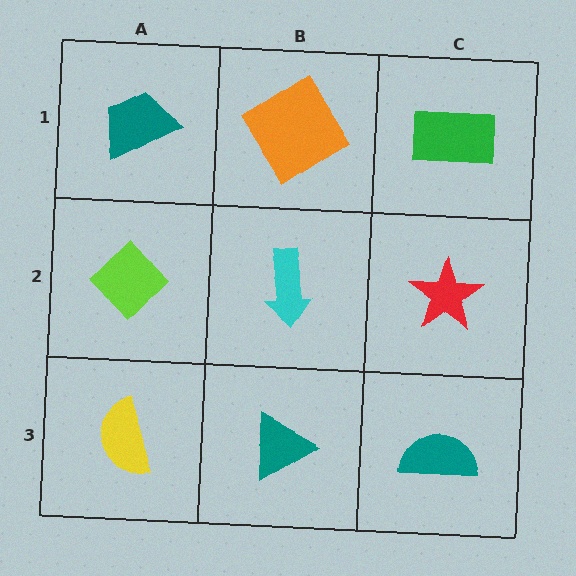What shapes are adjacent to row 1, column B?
A cyan arrow (row 2, column B), a teal trapezoid (row 1, column A), a green rectangle (row 1, column C).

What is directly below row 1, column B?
A cyan arrow.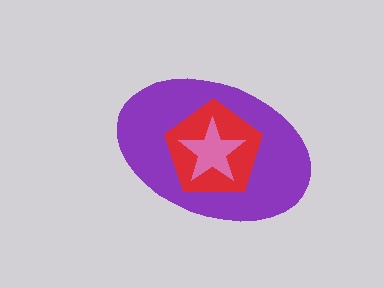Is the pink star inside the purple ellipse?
Yes.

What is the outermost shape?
The purple ellipse.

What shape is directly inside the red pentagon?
The pink star.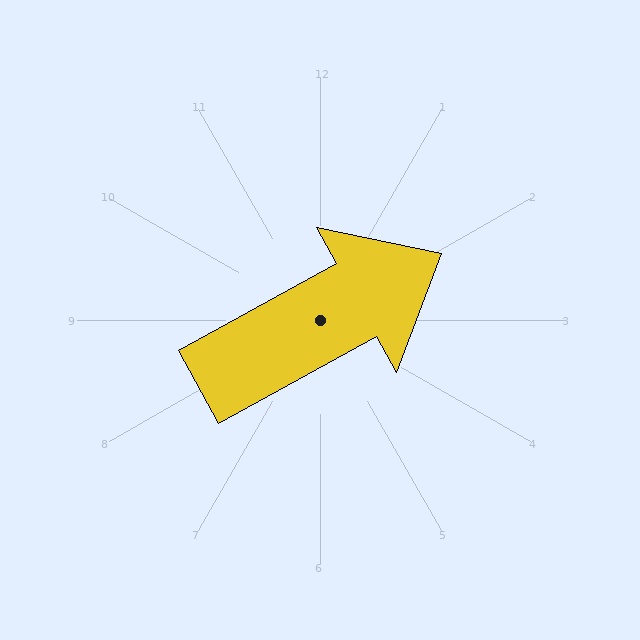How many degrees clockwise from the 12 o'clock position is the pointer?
Approximately 61 degrees.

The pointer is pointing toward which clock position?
Roughly 2 o'clock.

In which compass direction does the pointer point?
Northeast.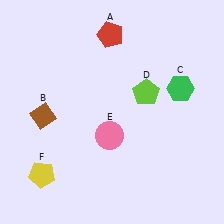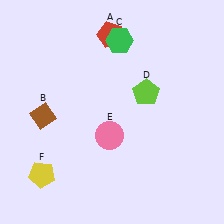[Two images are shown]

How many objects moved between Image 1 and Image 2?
1 object moved between the two images.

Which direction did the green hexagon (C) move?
The green hexagon (C) moved left.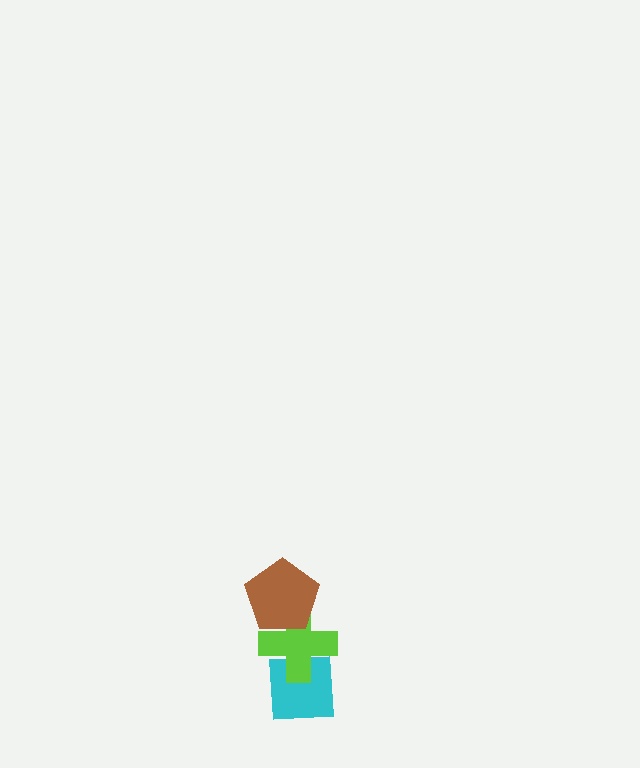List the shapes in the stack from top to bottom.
From top to bottom: the brown pentagon, the lime cross, the cyan square.